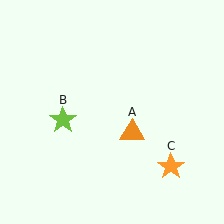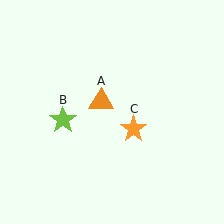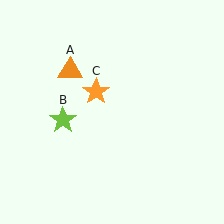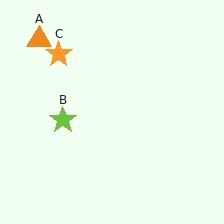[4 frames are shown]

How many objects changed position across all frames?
2 objects changed position: orange triangle (object A), orange star (object C).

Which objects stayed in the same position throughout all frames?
Lime star (object B) remained stationary.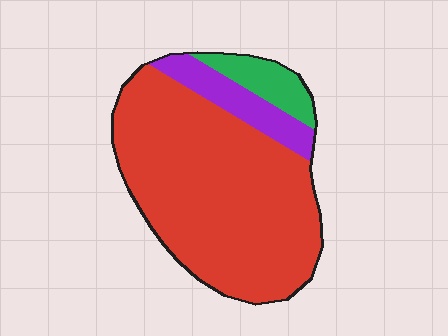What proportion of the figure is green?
Green takes up less than a sixth of the figure.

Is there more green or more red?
Red.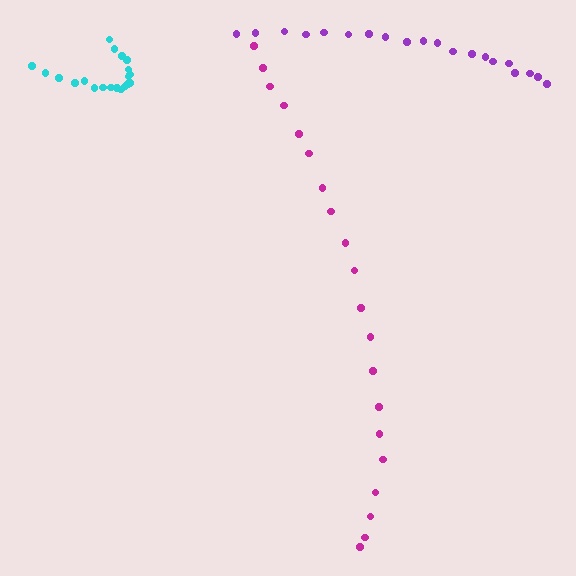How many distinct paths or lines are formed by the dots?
There are 3 distinct paths.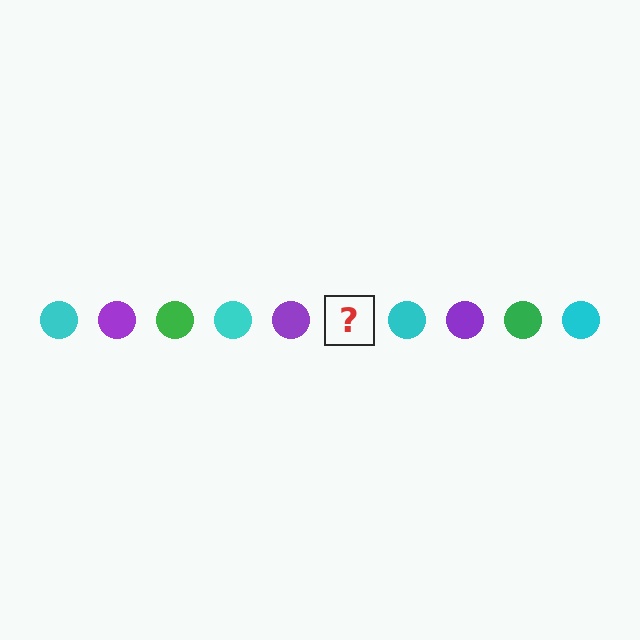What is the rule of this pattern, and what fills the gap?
The rule is that the pattern cycles through cyan, purple, green circles. The gap should be filled with a green circle.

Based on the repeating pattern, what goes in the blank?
The blank should be a green circle.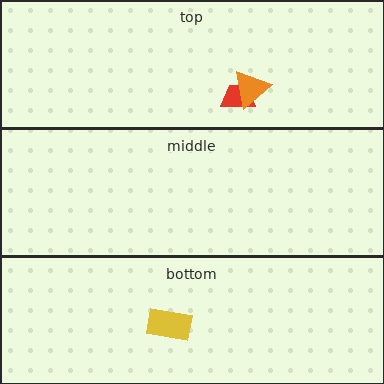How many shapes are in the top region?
2.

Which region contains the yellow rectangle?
The bottom region.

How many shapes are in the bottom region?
1.